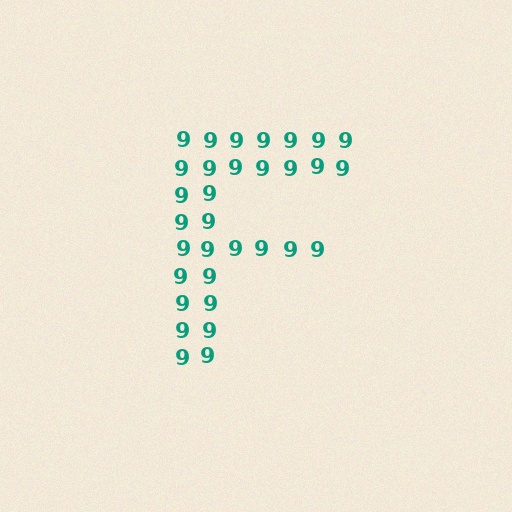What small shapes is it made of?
It is made of small digit 9's.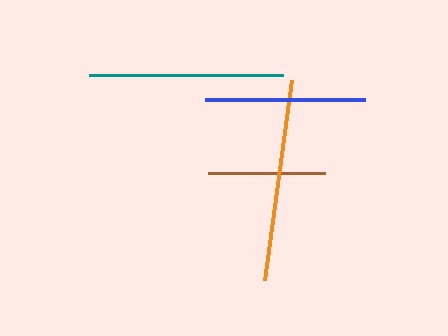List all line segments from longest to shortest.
From longest to shortest: orange, teal, blue, brown.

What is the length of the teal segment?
The teal segment is approximately 195 pixels long.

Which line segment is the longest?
The orange line is the longest at approximately 202 pixels.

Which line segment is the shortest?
The brown line is the shortest at approximately 117 pixels.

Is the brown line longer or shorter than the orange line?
The orange line is longer than the brown line.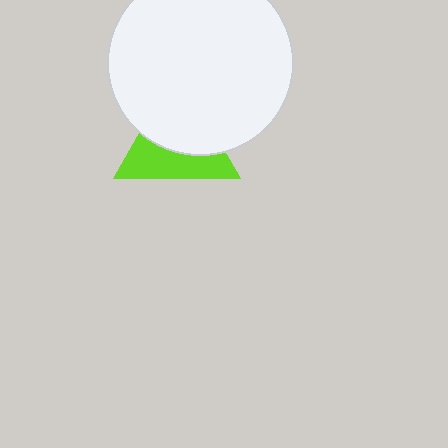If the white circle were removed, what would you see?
You would see the complete lime triangle.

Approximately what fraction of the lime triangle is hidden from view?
Roughly 54% of the lime triangle is hidden behind the white circle.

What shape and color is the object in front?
The object in front is a white circle.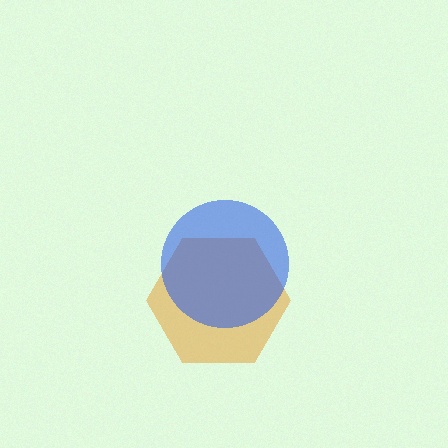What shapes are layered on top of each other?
The layered shapes are: an orange hexagon, a blue circle.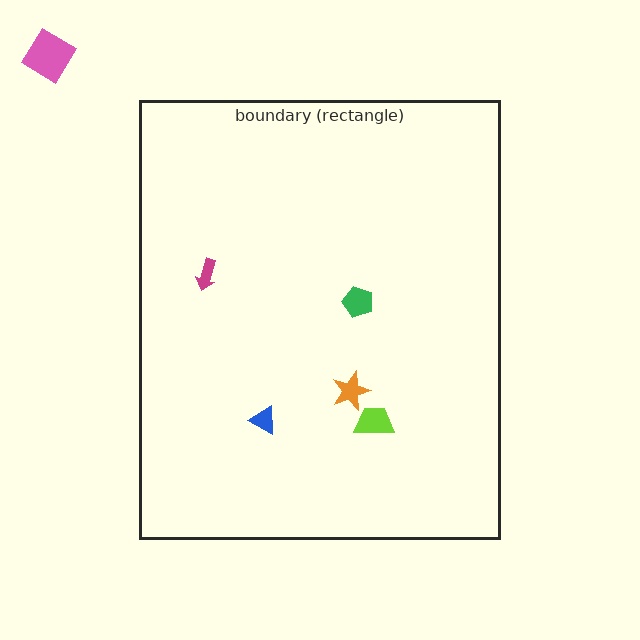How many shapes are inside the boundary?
5 inside, 1 outside.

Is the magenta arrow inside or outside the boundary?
Inside.